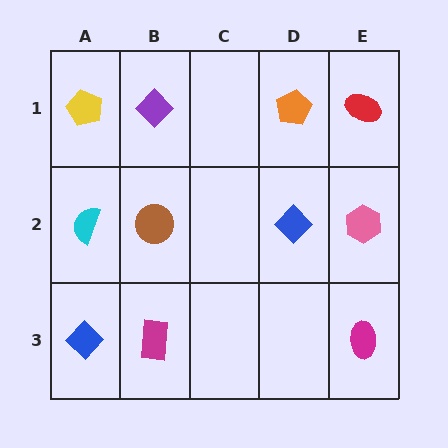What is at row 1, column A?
A yellow pentagon.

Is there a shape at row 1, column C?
No, that cell is empty.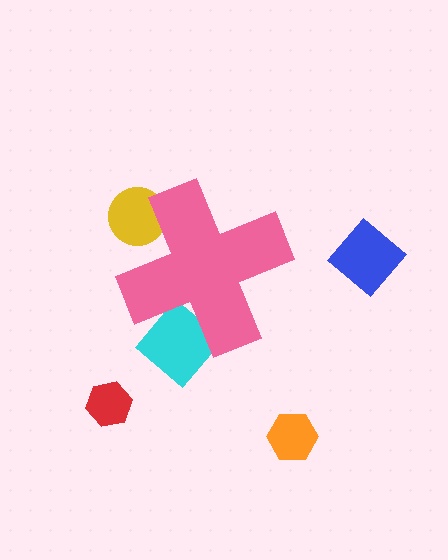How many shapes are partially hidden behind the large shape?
2 shapes are partially hidden.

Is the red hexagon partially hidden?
No, the red hexagon is fully visible.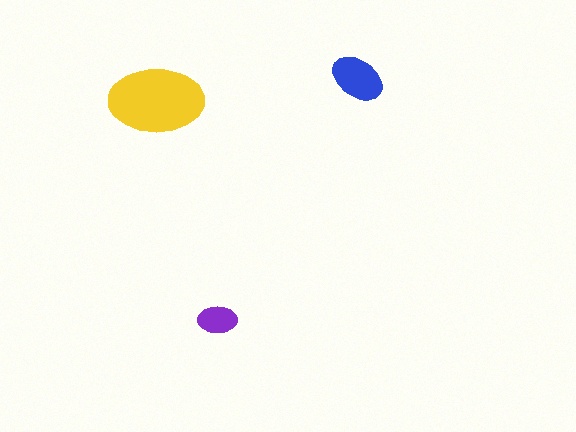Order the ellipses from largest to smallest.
the yellow one, the blue one, the purple one.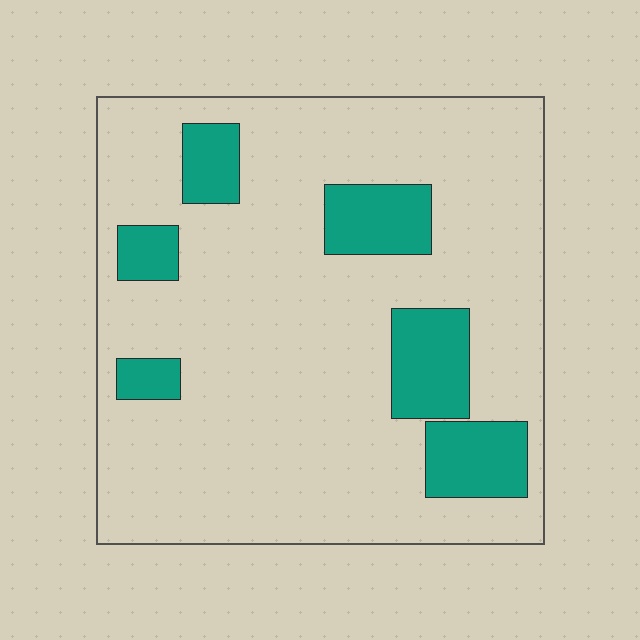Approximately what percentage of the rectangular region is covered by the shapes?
Approximately 15%.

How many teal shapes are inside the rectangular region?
6.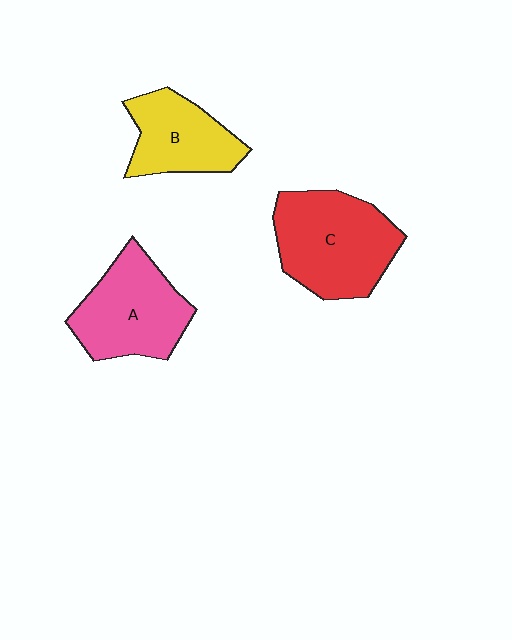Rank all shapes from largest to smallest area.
From largest to smallest: C (red), A (pink), B (yellow).